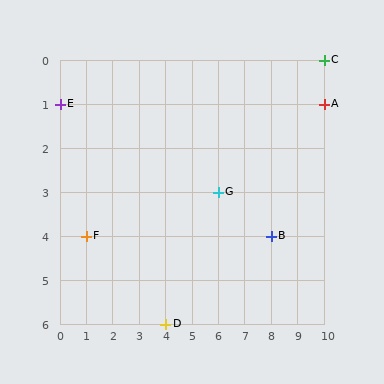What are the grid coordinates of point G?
Point G is at grid coordinates (6, 3).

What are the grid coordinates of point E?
Point E is at grid coordinates (0, 1).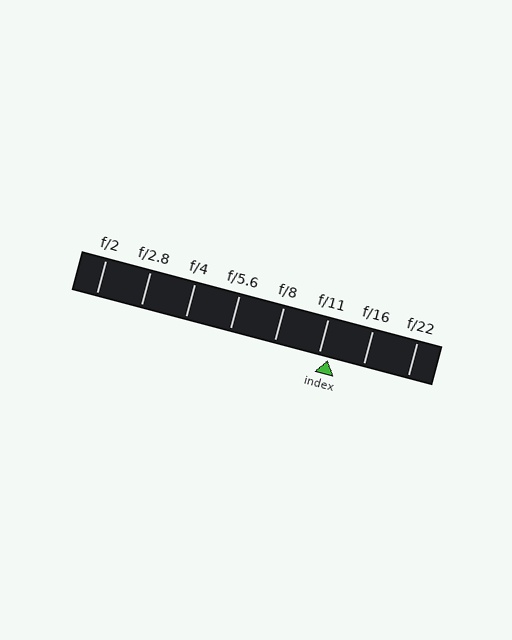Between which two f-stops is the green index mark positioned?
The index mark is between f/11 and f/16.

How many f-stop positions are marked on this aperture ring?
There are 8 f-stop positions marked.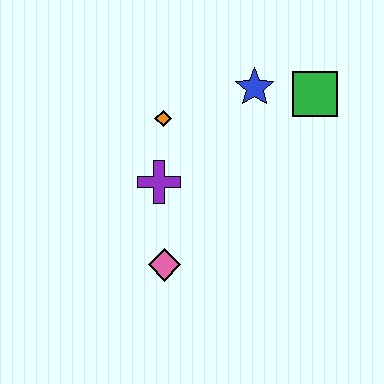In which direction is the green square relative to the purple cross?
The green square is to the right of the purple cross.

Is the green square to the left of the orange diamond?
No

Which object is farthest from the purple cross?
The green square is farthest from the purple cross.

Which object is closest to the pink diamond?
The purple cross is closest to the pink diamond.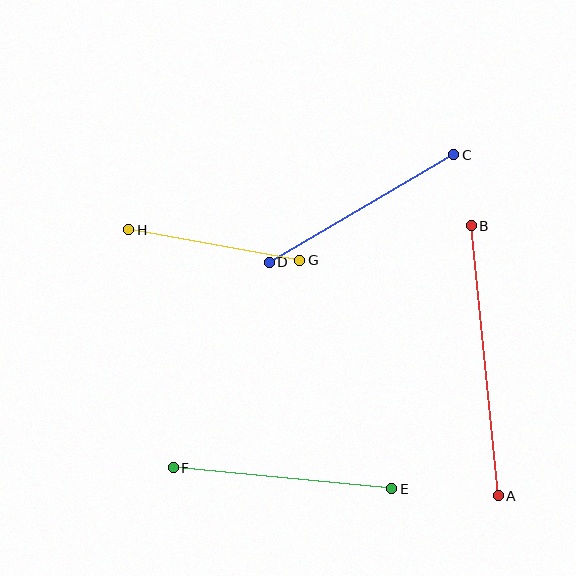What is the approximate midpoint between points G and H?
The midpoint is at approximately (214, 245) pixels.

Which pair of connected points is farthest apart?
Points A and B are farthest apart.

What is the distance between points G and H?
The distance is approximately 173 pixels.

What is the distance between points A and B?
The distance is approximately 272 pixels.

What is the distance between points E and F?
The distance is approximately 219 pixels.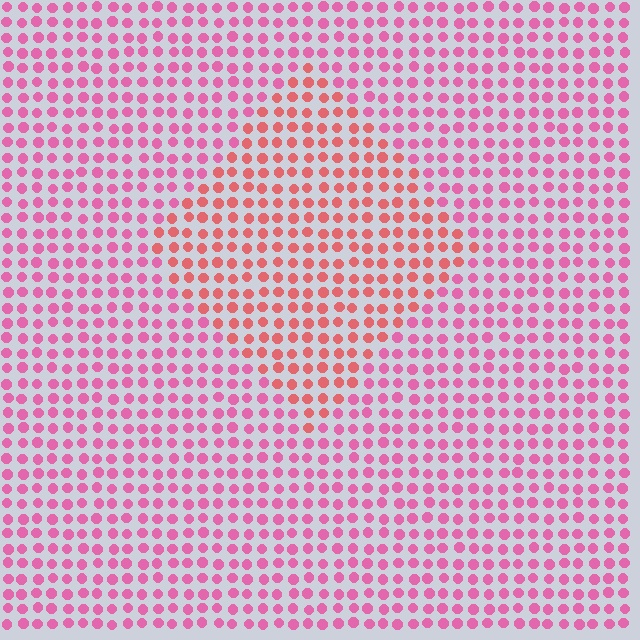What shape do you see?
I see a diamond.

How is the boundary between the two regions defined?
The boundary is defined purely by a slight shift in hue (about 30 degrees). Spacing, size, and orientation are identical on both sides.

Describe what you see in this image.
The image is filled with small pink elements in a uniform arrangement. A diamond-shaped region is visible where the elements are tinted to a slightly different hue, forming a subtle color boundary.